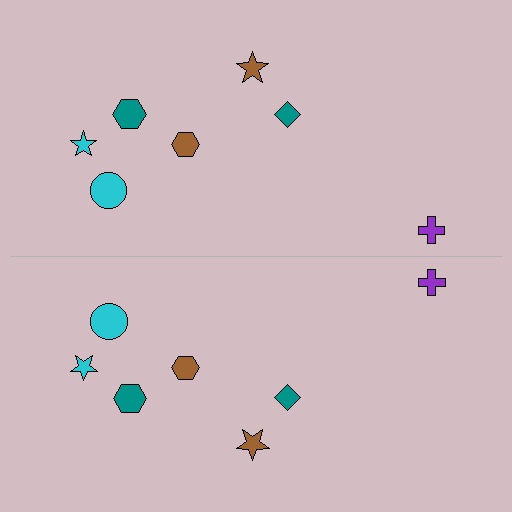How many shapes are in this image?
There are 14 shapes in this image.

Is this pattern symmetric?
Yes, this pattern has bilateral (reflection) symmetry.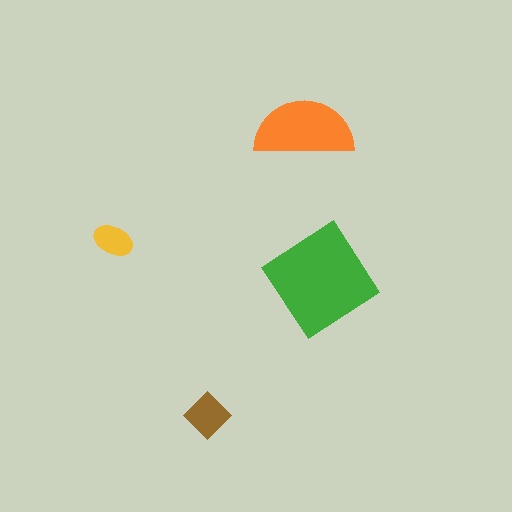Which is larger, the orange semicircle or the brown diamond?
The orange semicircle.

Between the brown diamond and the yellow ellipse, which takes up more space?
The brown diamond.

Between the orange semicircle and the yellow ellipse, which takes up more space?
The orange semicircle.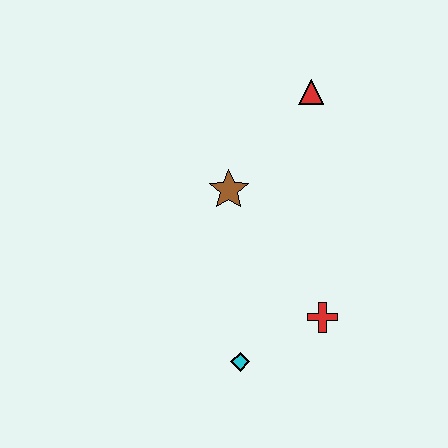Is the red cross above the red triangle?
No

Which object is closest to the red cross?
The cyan diamond is closest to the red cross.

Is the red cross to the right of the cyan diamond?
Yes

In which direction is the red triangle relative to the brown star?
The red triangle is above the brown star.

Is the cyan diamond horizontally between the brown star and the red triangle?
Yes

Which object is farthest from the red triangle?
The cyan diamond is farthest from the red triangle.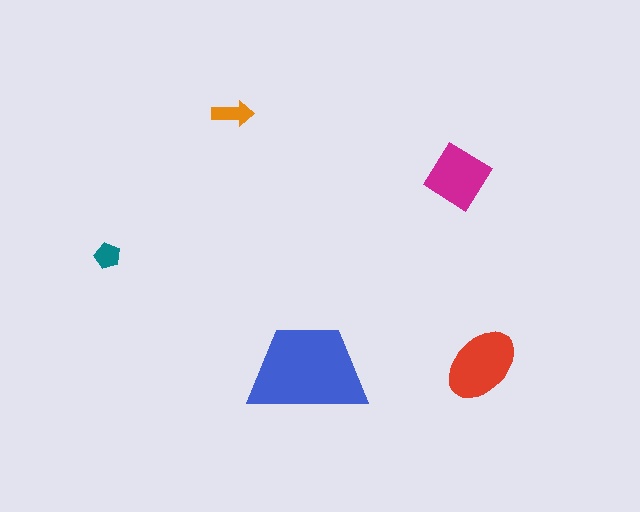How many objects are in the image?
There are 5 objects in the image.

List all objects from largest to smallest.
The blue trapezoid, the red ellipse, the magenta diamond, the orange arrow, the teal pentagon.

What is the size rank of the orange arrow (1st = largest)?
4th.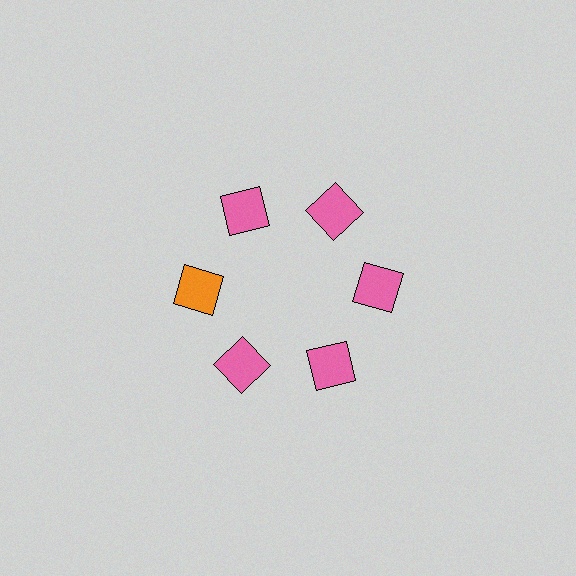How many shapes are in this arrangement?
There are 6 shapes arranged in a ring pattern.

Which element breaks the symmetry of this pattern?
The orange square at roughly the 9 o'clock position breaks the symmetry. All other shapes are pink squares.